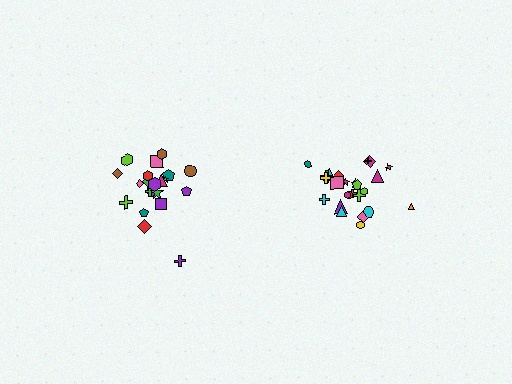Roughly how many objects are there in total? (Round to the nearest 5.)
Roughly 45 objects in total.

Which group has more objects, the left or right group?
The right group.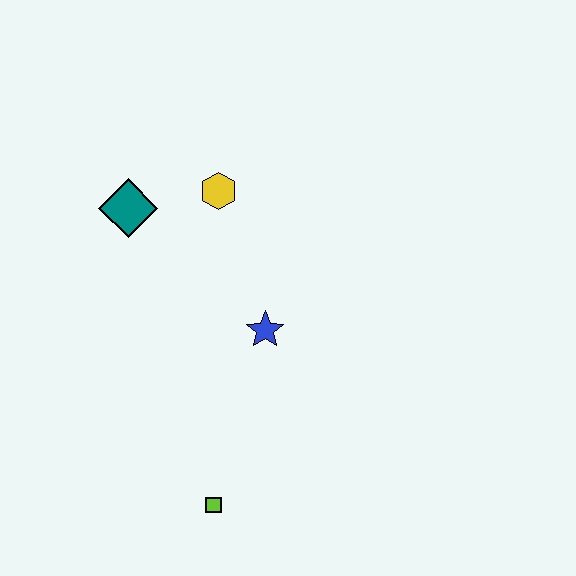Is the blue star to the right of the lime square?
Yes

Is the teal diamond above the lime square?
Yes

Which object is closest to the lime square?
The blue star is closest to the lime square.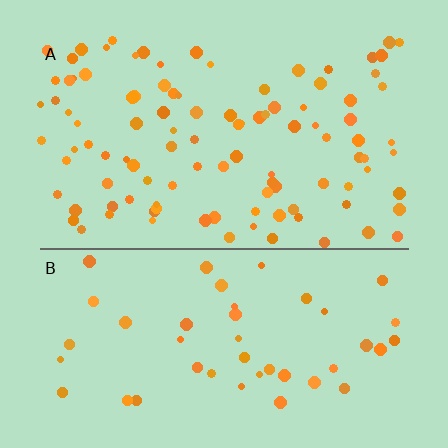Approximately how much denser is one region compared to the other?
Approximately 2.4× — region A over region B.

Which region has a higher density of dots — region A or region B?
A (the top).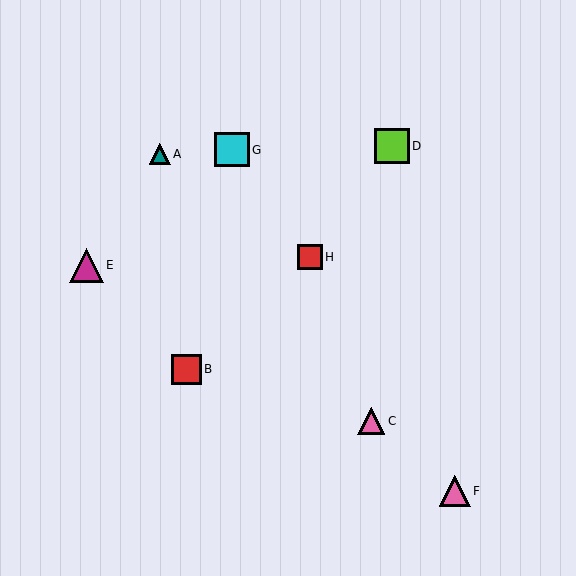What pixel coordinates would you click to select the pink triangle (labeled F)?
Click at (455, 491) to select the pink triangle F.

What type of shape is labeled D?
Shape D is a lime square.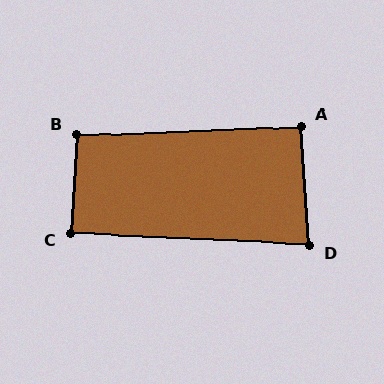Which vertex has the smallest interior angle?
D, at approximately 84 degrees.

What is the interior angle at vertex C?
Approximately 89 degrees (approximately right).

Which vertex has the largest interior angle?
B, at approximately 96 degrees.